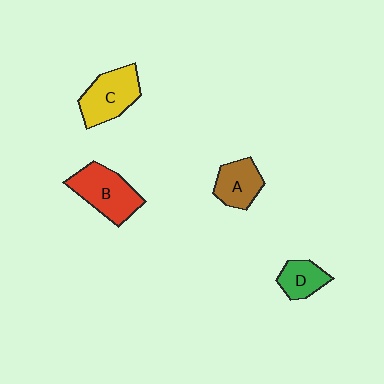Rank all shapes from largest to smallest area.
From largest to smallest: B (red), C (yellow), A (brown), D (green).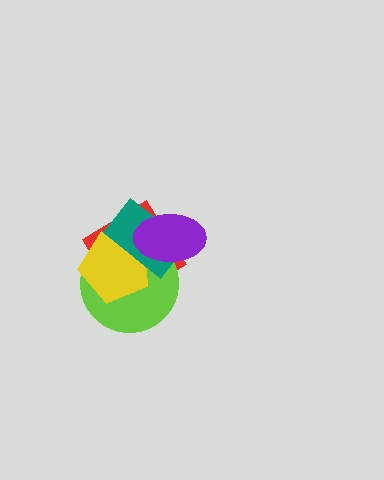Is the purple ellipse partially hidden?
No, no other shape covers it.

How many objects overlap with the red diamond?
4 objects overlap with the red diamond.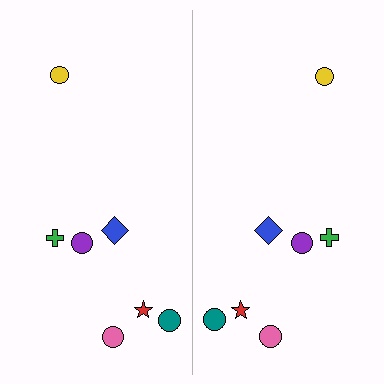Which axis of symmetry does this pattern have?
The pattern has a vertical axis of symmetry running through the center of the image.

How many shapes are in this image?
There are 14 shapes in this image.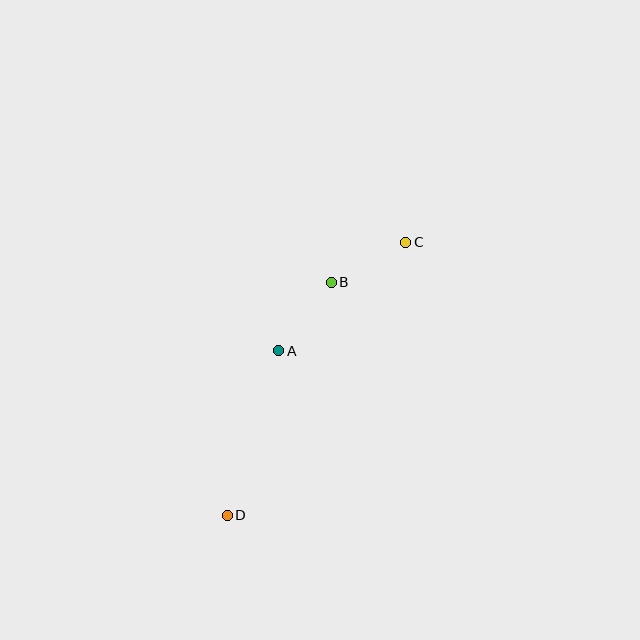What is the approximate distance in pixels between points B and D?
The distance between B and D is approximately 255 pixels.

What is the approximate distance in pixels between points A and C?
The distance between A and C is approximately 167 pixels.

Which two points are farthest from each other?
Points C and D are farthest from each other.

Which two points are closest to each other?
Points B and C are closest to each other.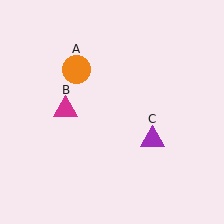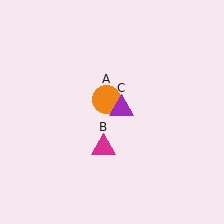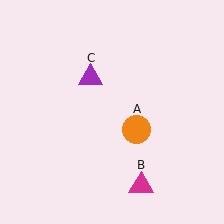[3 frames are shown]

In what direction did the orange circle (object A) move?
The orange circle (object A) moved down and to the right.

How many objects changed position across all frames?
3 objects changed position: orange circle (object A), magenta triangle (object B), purple triangle (object C).